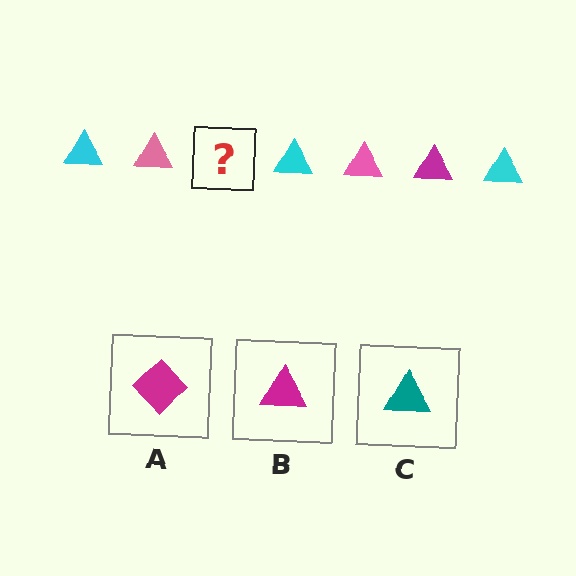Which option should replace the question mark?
Option B.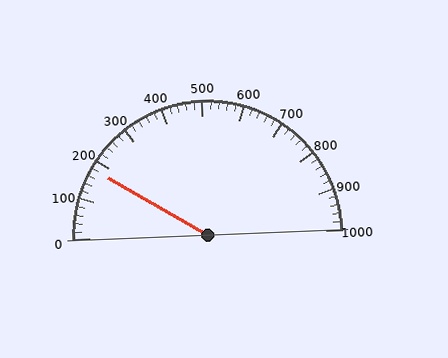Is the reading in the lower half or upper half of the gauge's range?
The reading is in the lower half of the range (0 to 1000).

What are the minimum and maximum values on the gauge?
The gauge ranges from 0 to 1000.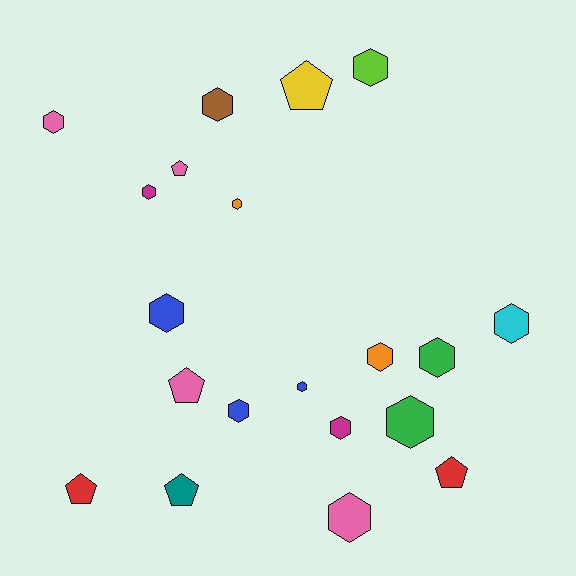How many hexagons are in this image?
There are 14 hexagons.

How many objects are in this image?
There are 20 objects.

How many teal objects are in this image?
There is 1 teal object.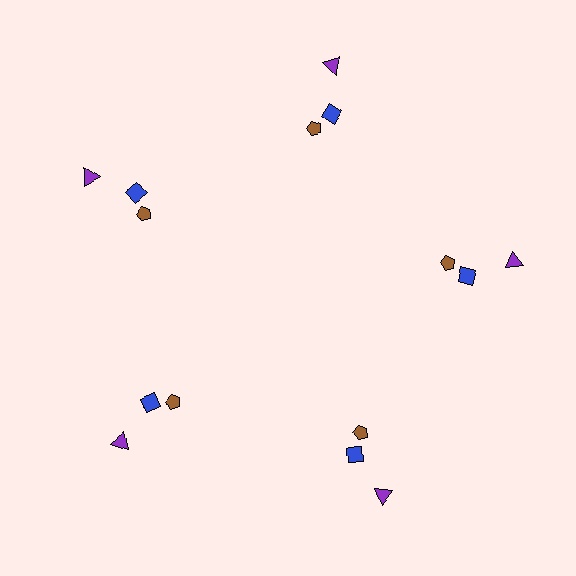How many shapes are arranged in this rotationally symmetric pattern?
There are 15 shapes, arranged in 5 groups of 3.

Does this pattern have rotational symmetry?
Yes, this pattern has 5-fold rotational symmetry. It looks the same after rotating 72 degrees around the center.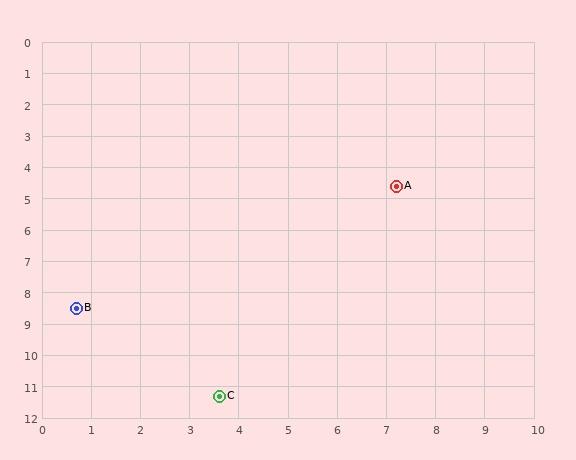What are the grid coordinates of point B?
Point B is at approximately (0.7, 8.5).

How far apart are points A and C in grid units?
Points A and C are about 7.6 grid units apart.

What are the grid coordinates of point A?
Point A is at approximately (7.2, 4.6).